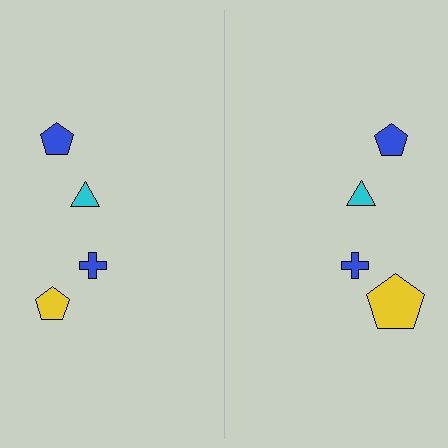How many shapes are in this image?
There are 8 shapes in this image.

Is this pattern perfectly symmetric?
No, the pattern is not perfectly symmetric. The yellow pentagon on the right side has a different size than its mirror counterpart.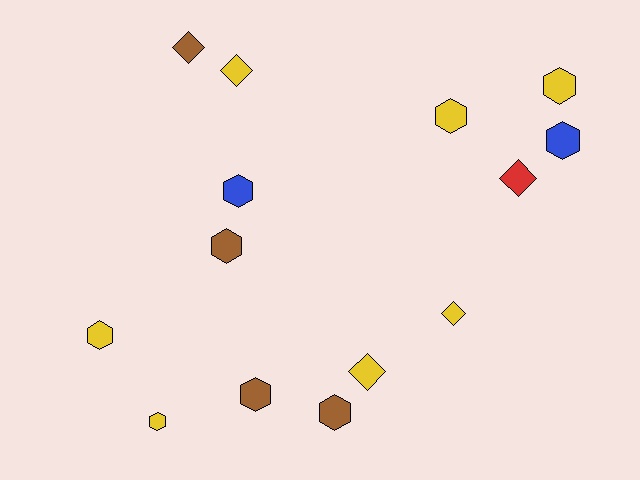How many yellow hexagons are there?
There are 4 yellow hexagons.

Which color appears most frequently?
Yellow, with 7 objects.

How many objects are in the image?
There are 14 objects.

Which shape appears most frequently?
Hexagon, with 9 objects.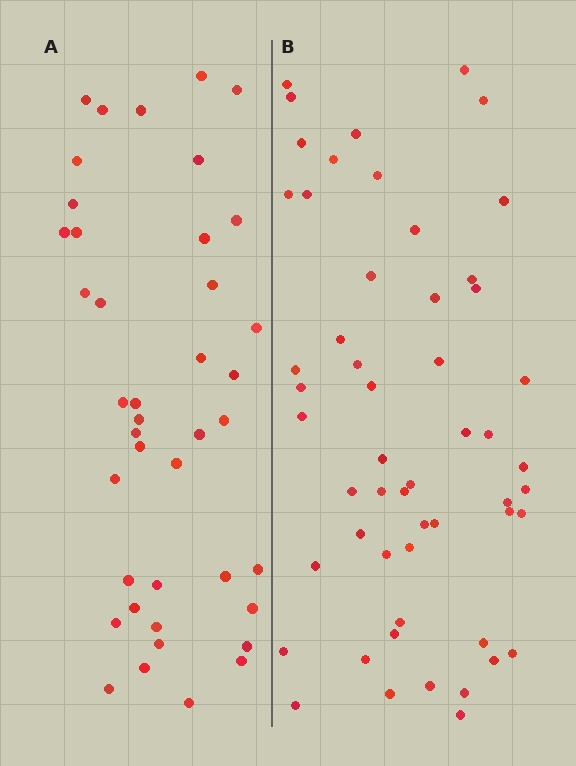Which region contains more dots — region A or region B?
Region B (the right region) has more dots.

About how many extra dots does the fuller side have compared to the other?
Region B has approximately 15 more dots than region A.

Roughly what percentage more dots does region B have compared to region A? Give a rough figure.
About 30% more.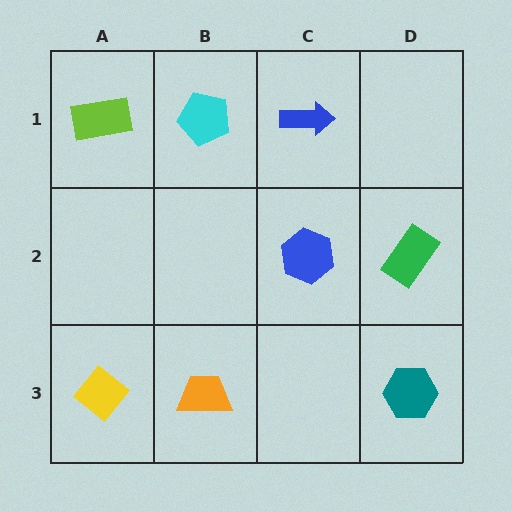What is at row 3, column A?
A yellow diamond.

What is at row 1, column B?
A cyan pentagon.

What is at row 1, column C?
A blue arrow.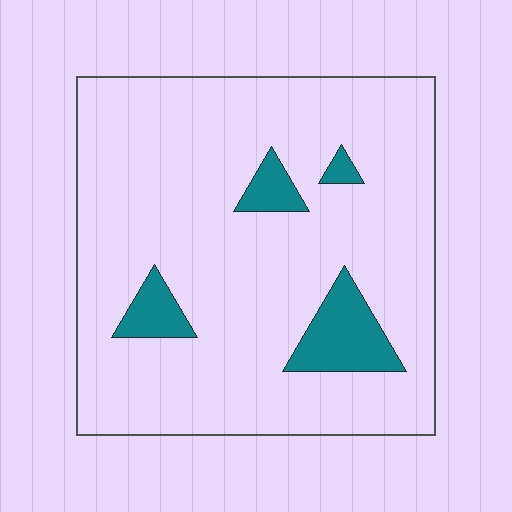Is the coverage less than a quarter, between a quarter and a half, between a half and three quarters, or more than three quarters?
Less than a quarter.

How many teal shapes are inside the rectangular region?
4.